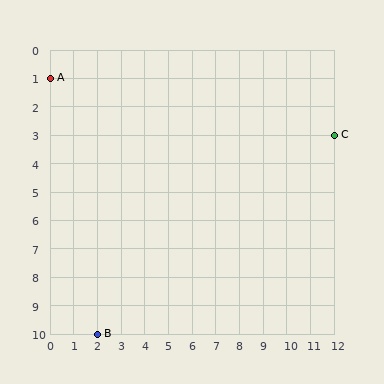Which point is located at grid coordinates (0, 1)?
Point A is at (0, 1).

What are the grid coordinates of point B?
Point B is at grid coordinates (2, 10).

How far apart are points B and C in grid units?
Points B and C are 10 columns and 7 rows apart (about 12.2 grid units diagonally).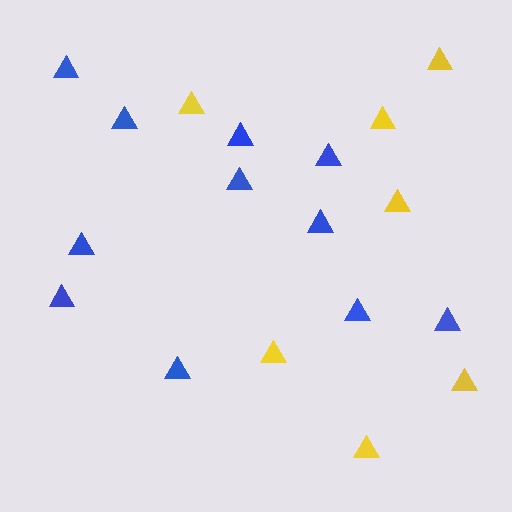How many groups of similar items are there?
There are 2 groups: one group of yellow triangles (7) and one group of blue triangles (11).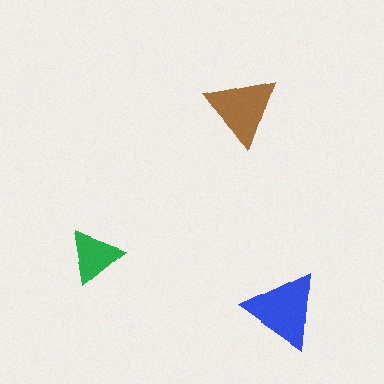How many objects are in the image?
There are 3 objects in the image.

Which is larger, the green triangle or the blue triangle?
The blue one.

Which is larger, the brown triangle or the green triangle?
The brown one.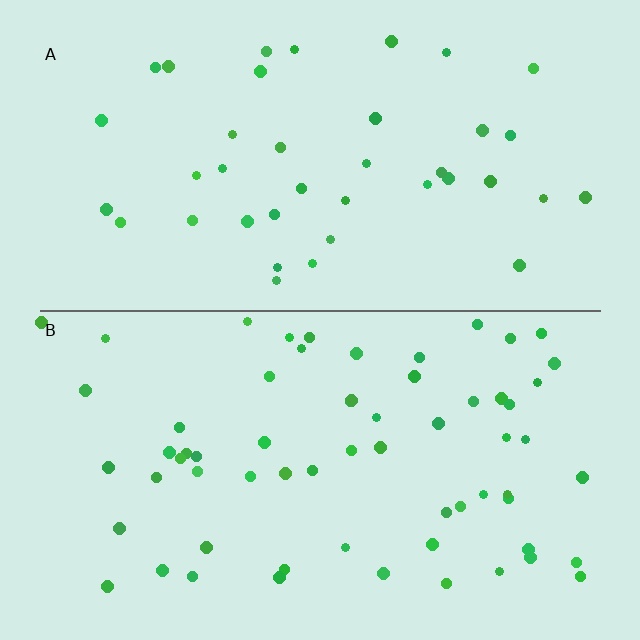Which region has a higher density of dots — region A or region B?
B (the bottom).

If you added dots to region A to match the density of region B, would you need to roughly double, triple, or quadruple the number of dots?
Approximately double.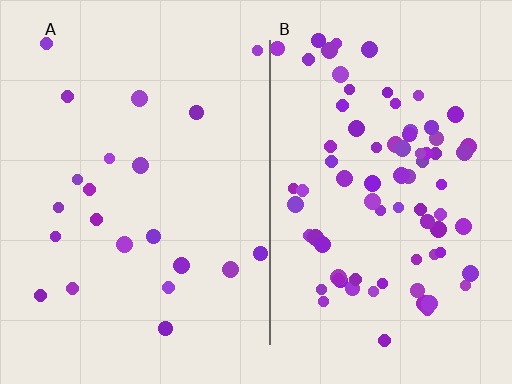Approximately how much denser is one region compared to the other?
Approximately 3.6× — region B over region A.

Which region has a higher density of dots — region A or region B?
B (the right).